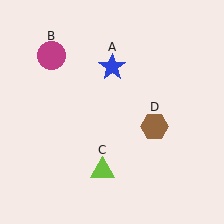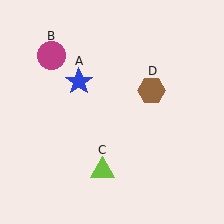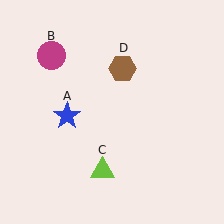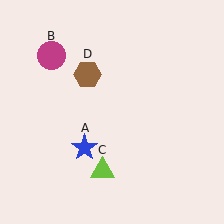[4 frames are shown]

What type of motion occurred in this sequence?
The blue star (object A), brown hexagon (object D) rotated counterclockwise around the center of the scene.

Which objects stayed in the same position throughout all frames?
Magenta circle (object B) and lime triangle (object C) remained stationary.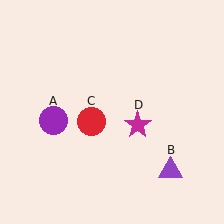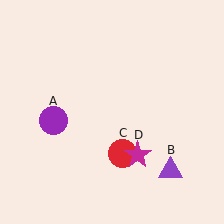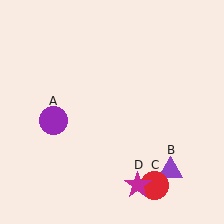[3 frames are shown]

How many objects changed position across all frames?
2 objects changed position: red circle (object C), magenta star (object D).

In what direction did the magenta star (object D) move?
The magenta star (object D) moved down.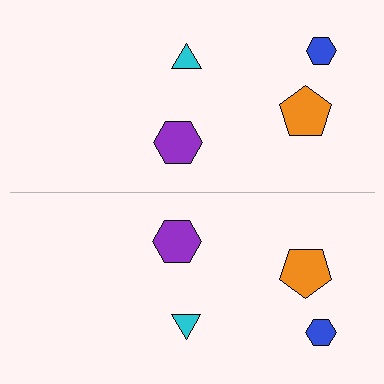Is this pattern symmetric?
Yes, this pattern has bilateral (reflection) symmetry.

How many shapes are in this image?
There are 8 shapes in this image.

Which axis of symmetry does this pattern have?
The pattern has a horizontal axis of symmetry running through the center of the image.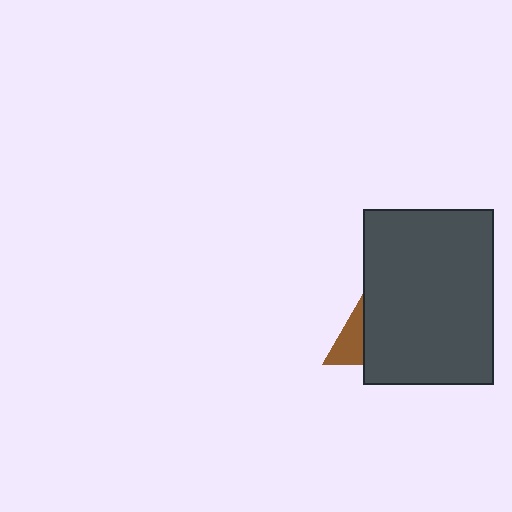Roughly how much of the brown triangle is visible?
A small part of it is visible (roughly 37%).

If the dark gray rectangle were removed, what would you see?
You would see the complete brown triangle.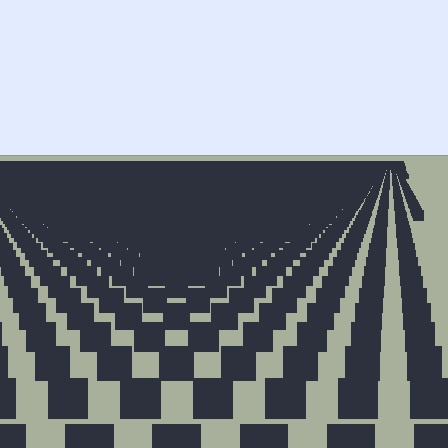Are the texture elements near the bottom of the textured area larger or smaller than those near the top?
Larger. Near the bottom, elements are closer to the viewer and appear at a bigger on-screen size.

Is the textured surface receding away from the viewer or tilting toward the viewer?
The surface is receding away from the viewer. Texture elements get smaller and denser toward the top.